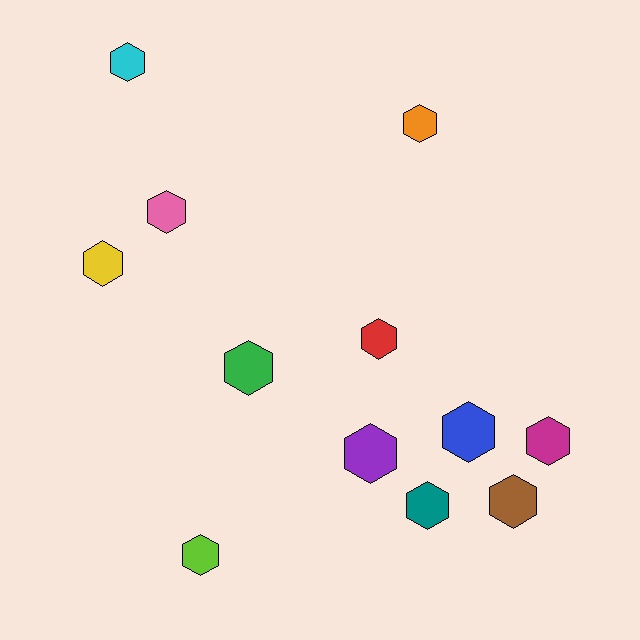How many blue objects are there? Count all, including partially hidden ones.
There is 1 blue object.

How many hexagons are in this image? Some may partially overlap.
There are 12 hexagons.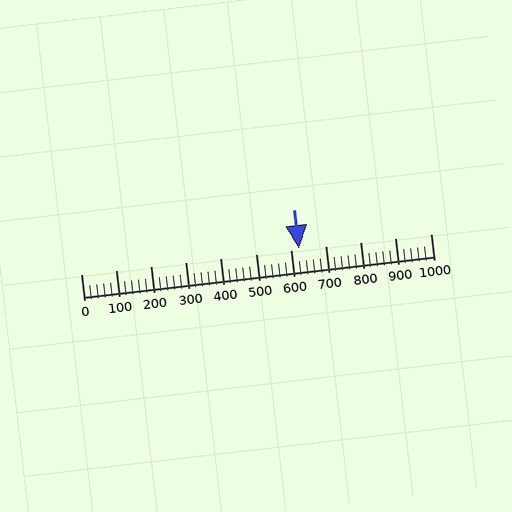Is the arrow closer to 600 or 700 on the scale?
The arrow is closer to 600.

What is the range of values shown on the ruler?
The ruler shows values from 0 to 1000.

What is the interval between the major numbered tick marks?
The major tick marks are spaced 100 units apart.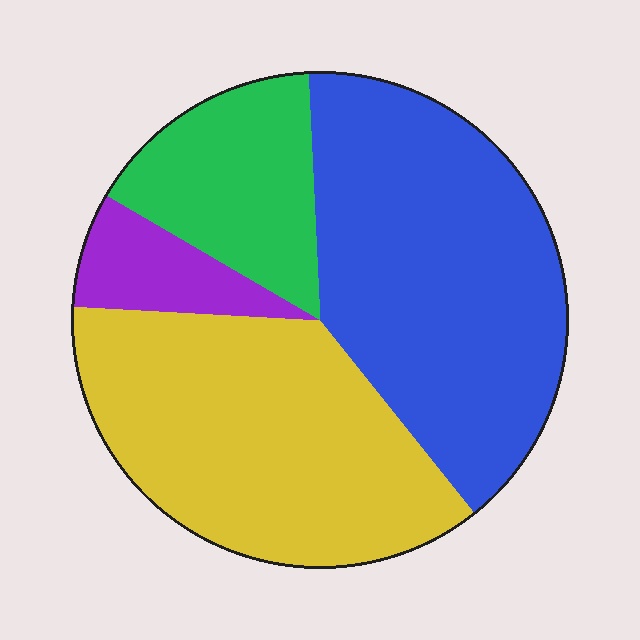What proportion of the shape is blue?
Blue takes up about two fifths (2/5) of the shape.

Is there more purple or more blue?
Blue.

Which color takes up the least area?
Purple, at roughly 10%.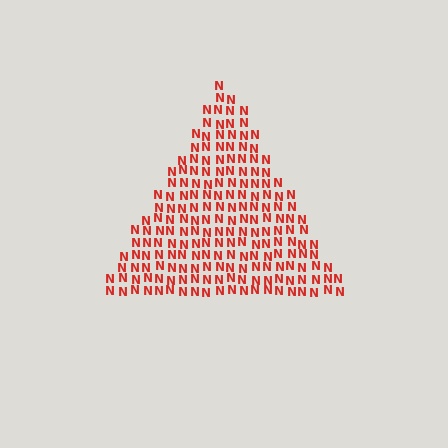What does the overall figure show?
The overall figure shows a triangle.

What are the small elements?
The small elements are letter N's.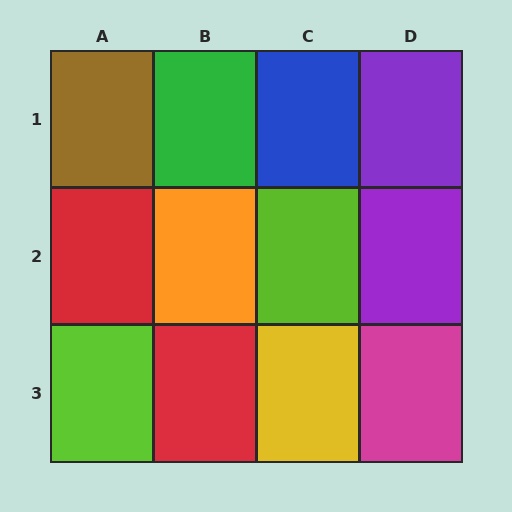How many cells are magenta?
1 cell is magenta.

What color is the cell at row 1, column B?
Green.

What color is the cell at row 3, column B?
Red.